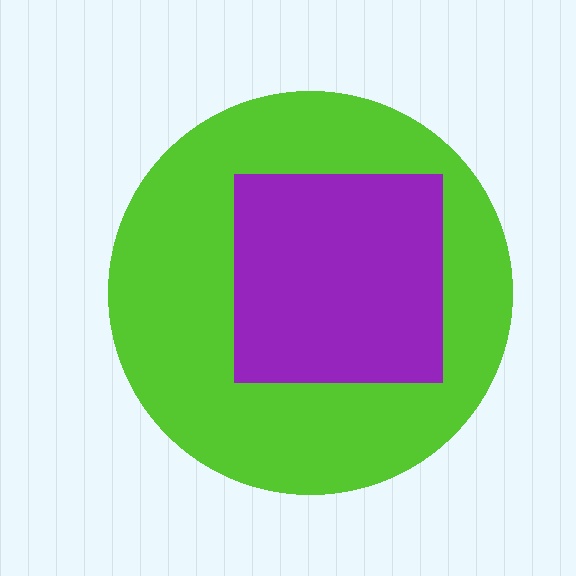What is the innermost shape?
The purple square.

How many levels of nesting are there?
2.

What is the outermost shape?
The lime circle.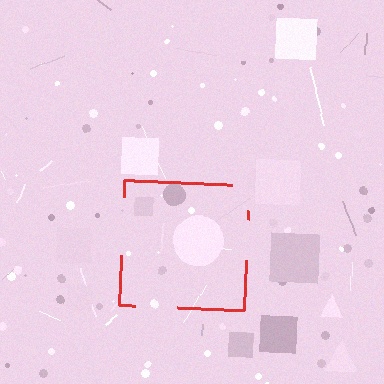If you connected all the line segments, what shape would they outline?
They would outline a square.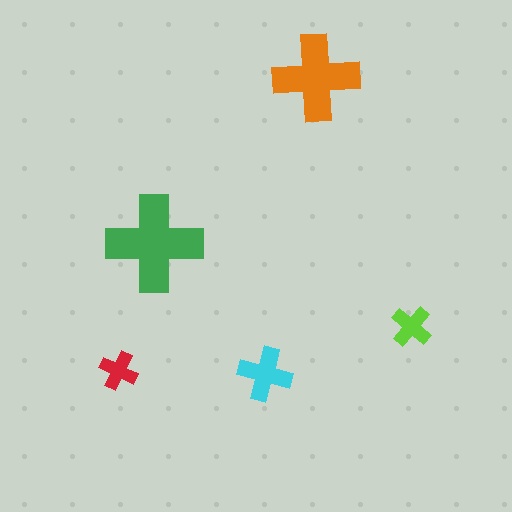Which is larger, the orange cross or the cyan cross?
The orange one.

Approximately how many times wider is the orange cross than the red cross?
About 2.5 times wider.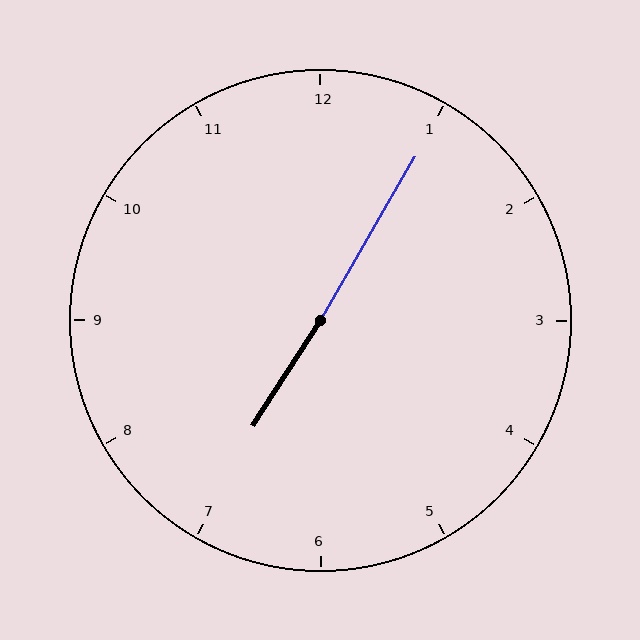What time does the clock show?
7:05.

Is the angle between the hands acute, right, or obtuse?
It is obtuse.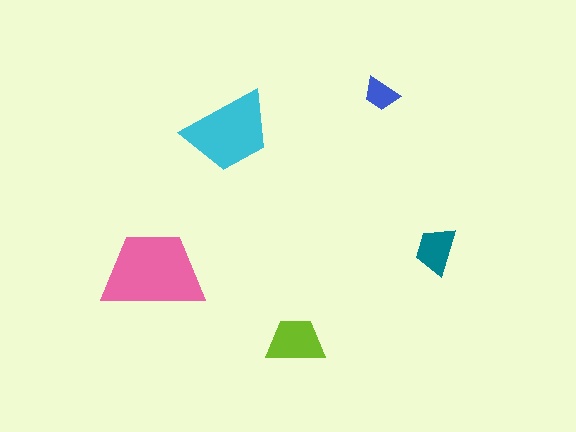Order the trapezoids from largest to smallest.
the pink one, the cyan one, the lime one, the teal one, the blue one.